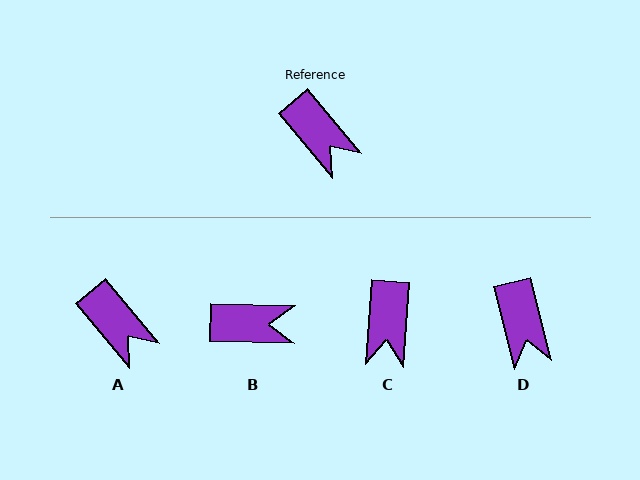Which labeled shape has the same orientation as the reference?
A.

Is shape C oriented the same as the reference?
No, it is off by about 44 degrees.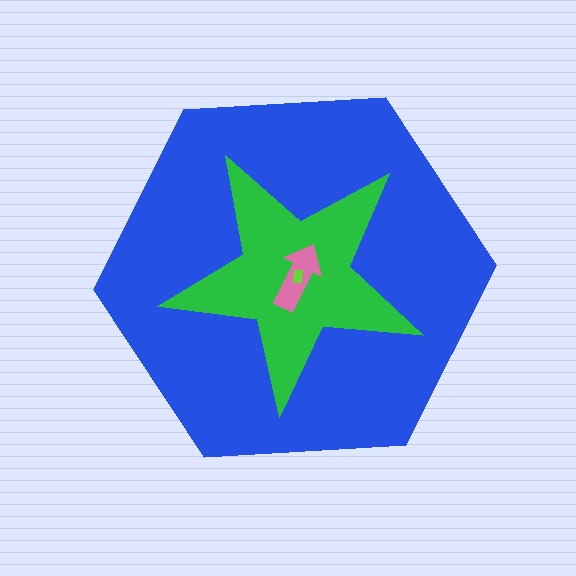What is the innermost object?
The lime rectangle.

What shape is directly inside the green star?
The pink arrow.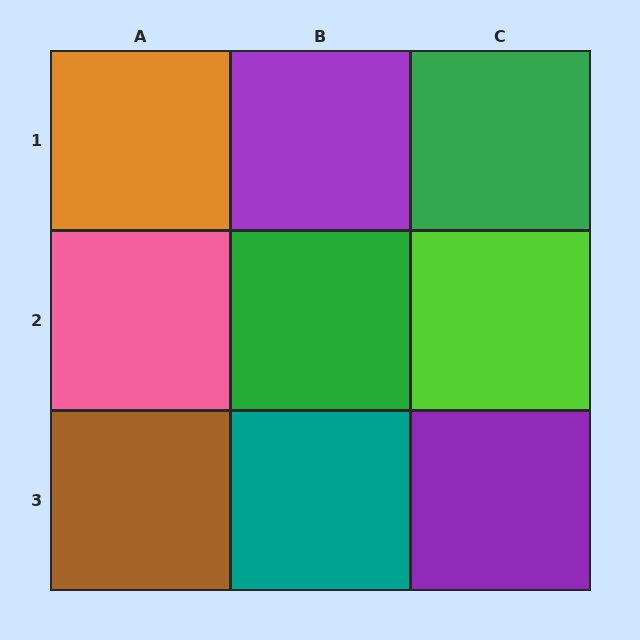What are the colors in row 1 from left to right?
Orange, purple, green.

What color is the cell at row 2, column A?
Pink.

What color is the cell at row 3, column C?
Purple.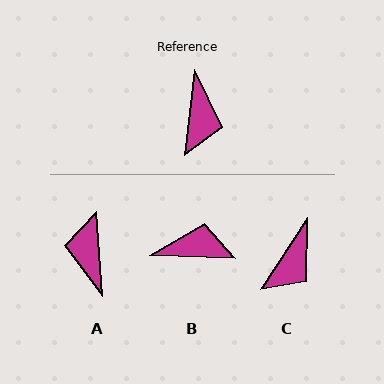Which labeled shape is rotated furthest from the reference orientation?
A, about 169 degrees away.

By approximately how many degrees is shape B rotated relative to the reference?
Approximately 96 degrees counter-clockwise.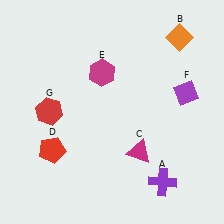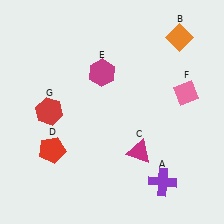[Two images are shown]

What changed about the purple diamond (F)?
In Image 1, F is purple. In Image 2, it changed to pink.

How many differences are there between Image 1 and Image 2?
There is 1 difference between the two images.